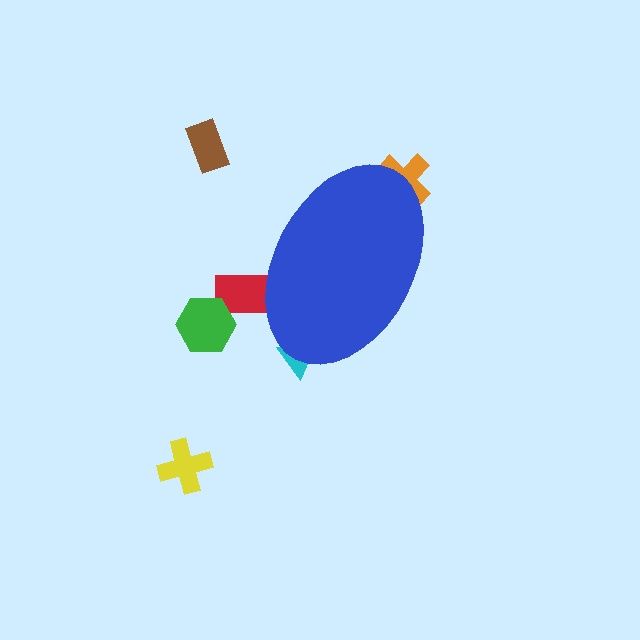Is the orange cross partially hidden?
Yes, the orange cross is partially hidden behind the blue ellipse.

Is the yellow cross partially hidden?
No, the yellow cross is fully visible.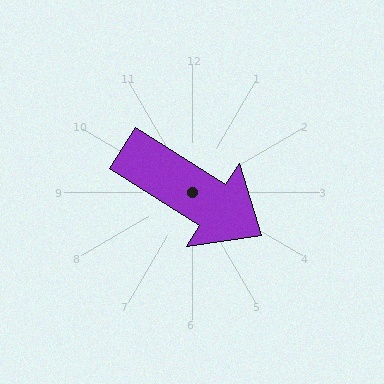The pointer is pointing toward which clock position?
Roughly 4 o'clock.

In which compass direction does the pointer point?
Southeast.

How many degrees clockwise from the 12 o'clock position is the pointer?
Approximately 122 degrees.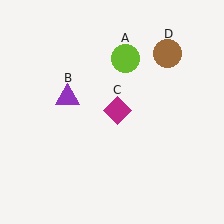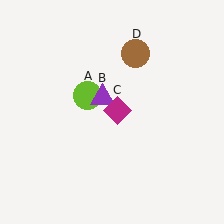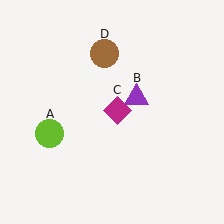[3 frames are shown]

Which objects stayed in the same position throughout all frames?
Magenta diamond (object C) remained stationary.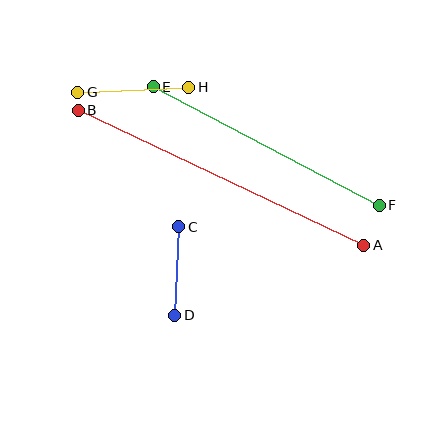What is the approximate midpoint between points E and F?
The midpoint is at approximately (266, 146) pixels.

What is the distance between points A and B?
The distance is approximately 316 pixels.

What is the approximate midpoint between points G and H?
The midpoint is at approximately (133, 90) pixels.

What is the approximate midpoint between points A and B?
The midpoint is at approximately (221, 178) pixels.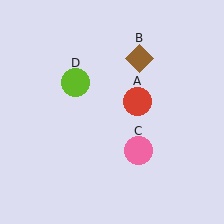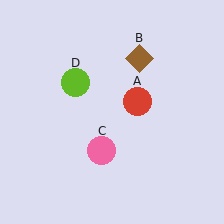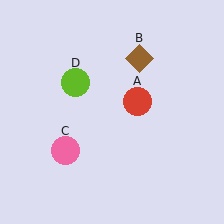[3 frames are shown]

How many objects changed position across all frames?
1 object changed position: pink circle (object C).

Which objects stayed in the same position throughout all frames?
Red circle (object A) and brown diamond (object B) and lime circle (object D) remained stationary.